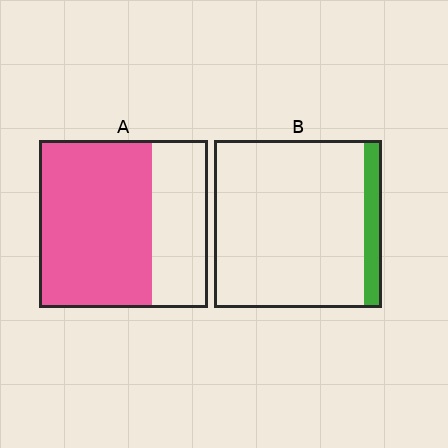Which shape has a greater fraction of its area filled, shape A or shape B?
Shape A.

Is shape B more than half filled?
No.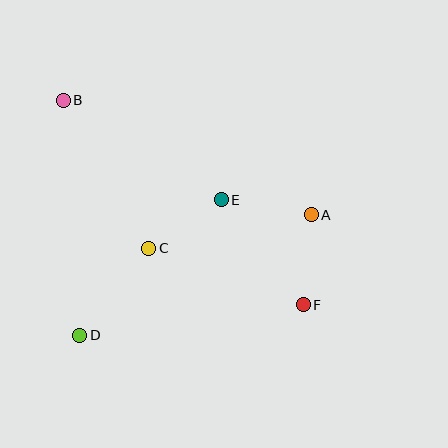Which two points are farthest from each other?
Points B and F are farthest from each other.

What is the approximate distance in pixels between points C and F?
The distance between C and F is approximately 164 pixels.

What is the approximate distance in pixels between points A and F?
The distance between A and F is approximately 90 pixels.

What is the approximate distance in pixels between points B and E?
The distance between B and E is approximately 186 pixels.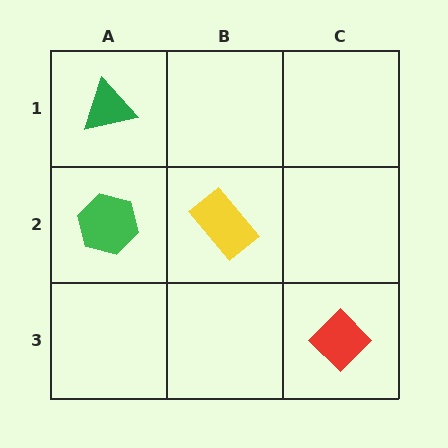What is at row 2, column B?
A yellow rectangle.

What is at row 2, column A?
A green hexagon.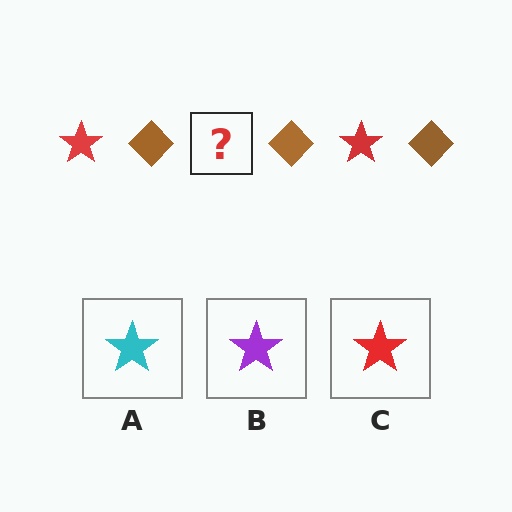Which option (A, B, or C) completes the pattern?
C.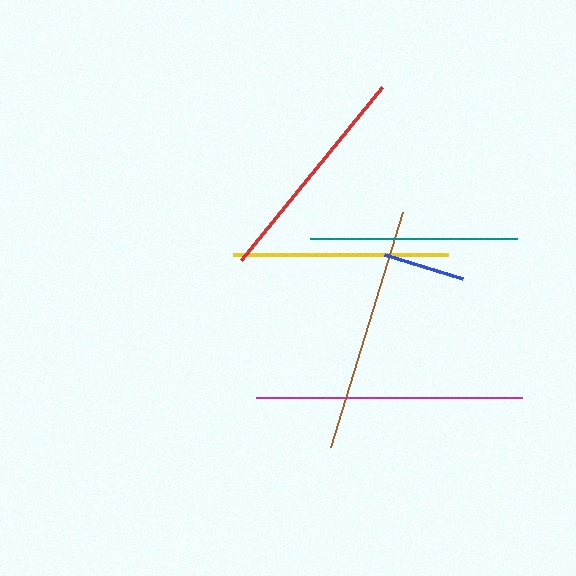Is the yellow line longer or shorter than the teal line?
The yellow line is longer than the teal line.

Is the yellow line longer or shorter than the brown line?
The brown line is longer than the yellow line.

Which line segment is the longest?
The magenta line is the longest at approximately 266 pixels.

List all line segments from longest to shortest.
From longest to shortest: magenta, brown, red, yellow, teal, blue.